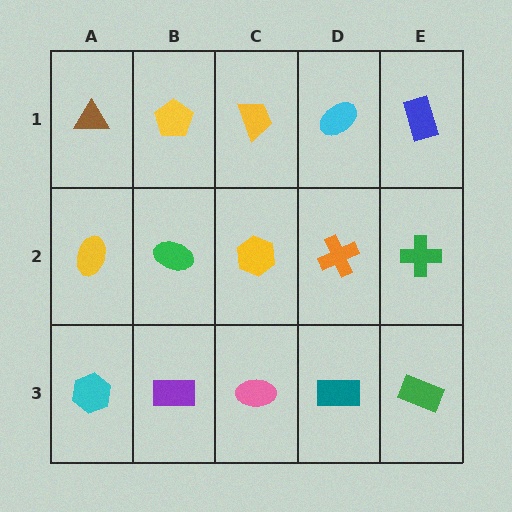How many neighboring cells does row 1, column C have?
3.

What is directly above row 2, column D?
A cyan ellipse.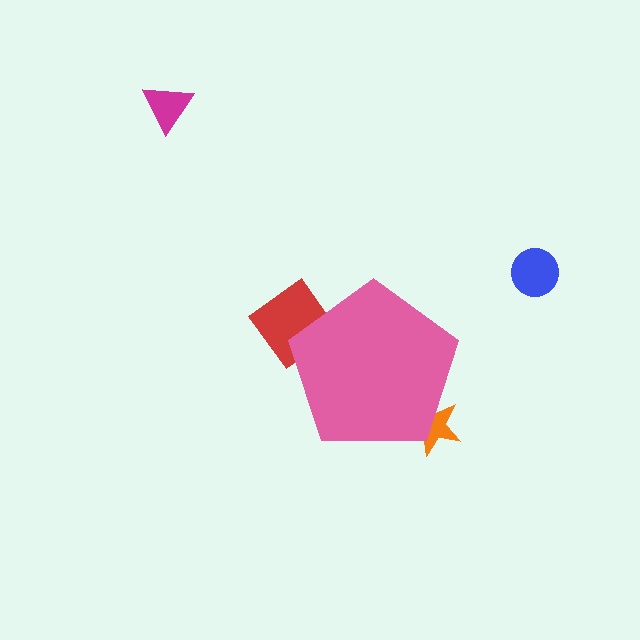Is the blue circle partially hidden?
No, the blue circle is fully visible.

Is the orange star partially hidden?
Yes, the orange star is partially hidden behind the pink pentagon.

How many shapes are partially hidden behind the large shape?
2 shapes are partially hidden.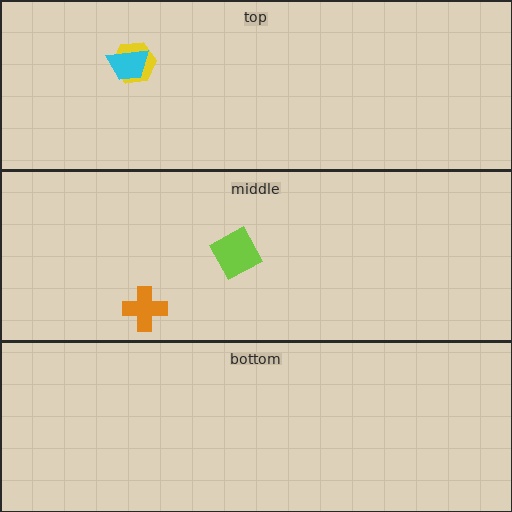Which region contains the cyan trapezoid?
The top region.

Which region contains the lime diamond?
The middle region.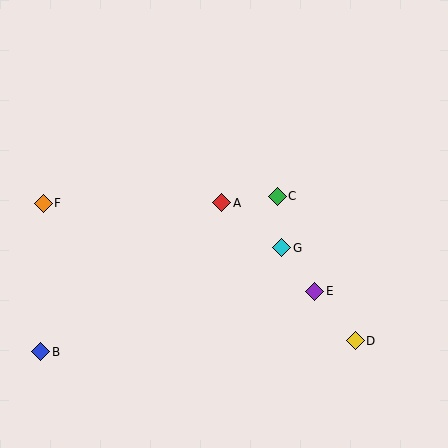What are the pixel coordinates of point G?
Point G is at (282, 248).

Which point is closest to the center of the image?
Point A at (222, 203) is closest to the center.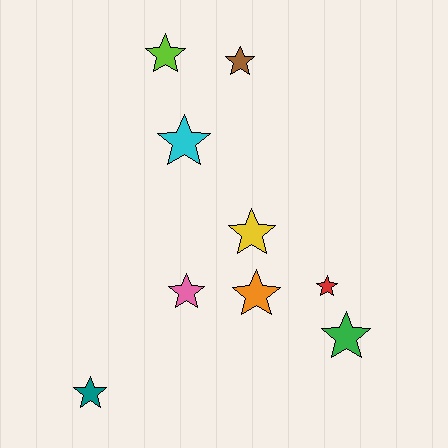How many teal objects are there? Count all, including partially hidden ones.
There is 1 teal object.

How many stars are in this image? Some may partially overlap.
There are 9 stars.